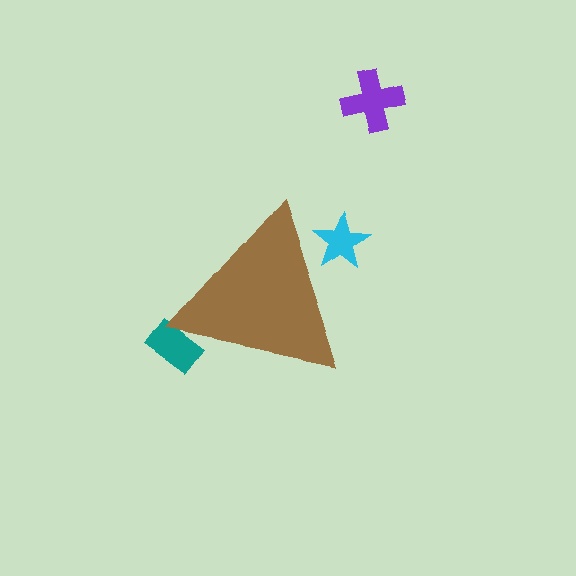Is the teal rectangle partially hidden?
Yes, the teal rectangle is partially hidden behind the brown triangle.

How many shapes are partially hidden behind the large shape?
2 shapes are partially hidden.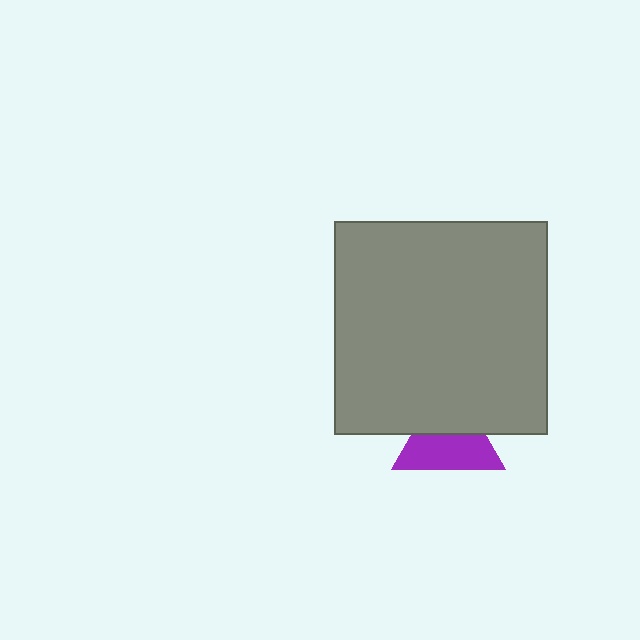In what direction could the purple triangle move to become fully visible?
The purple triangle could move down. That would shift it out from behind the gray square entirely.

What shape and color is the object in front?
The object in front is a gray square.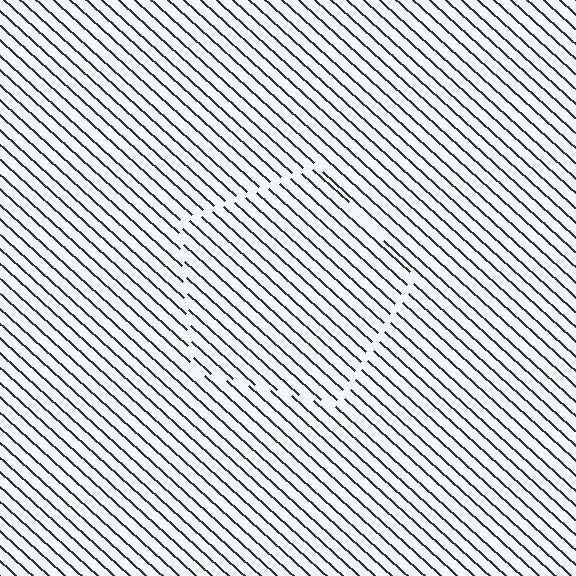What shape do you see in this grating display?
An illusory pentagon. The interior of the shape contains the same grating, shifted by half a period — the contour is defined by the phase discontinuity where line-ends from the inner and outer gratings abut.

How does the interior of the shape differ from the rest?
The interior of the shape contains the same grating, shifted by half a period — the contour is defined by the phase discontinuity where line-ends from the inner and outer gratings abut.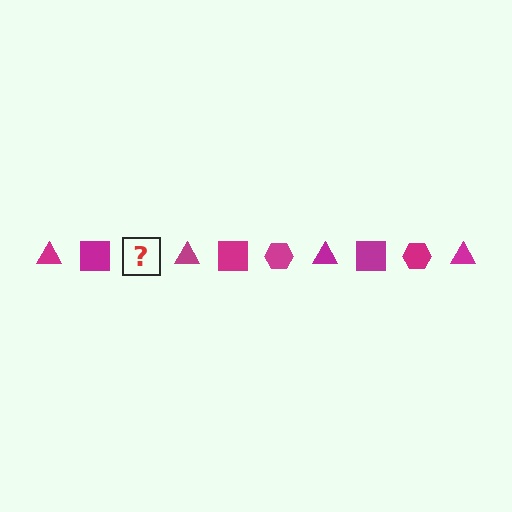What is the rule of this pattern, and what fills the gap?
The rule is that the pattern cycles through triangle, square, hexagon shapes in magenta. The gap should be filled with a magenta hexagon.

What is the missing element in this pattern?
The missing element is a magenta hexagon.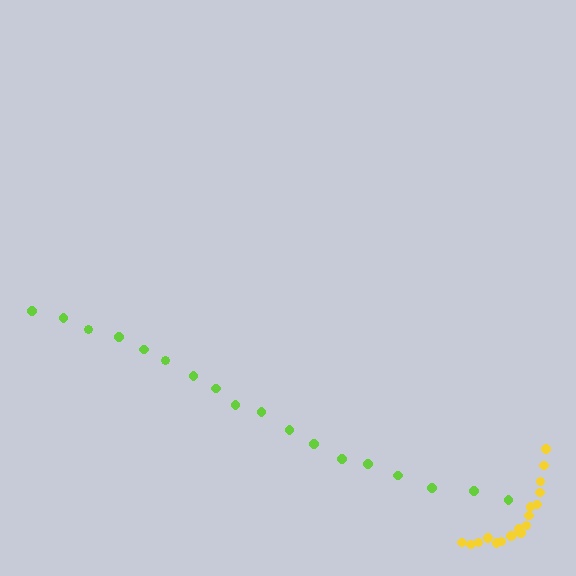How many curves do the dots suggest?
There are 2 distinct paths.